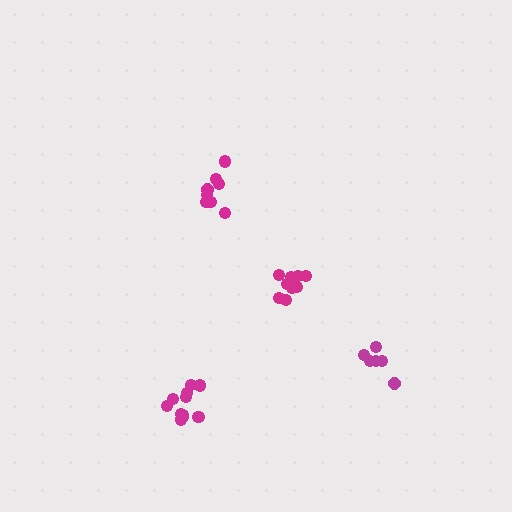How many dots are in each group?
Group 1: 8 dots, Group 2: 9 dots, Group 3: 6 dots, Group 4: 11 dots (34 total).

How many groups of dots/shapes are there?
There are 4 groups.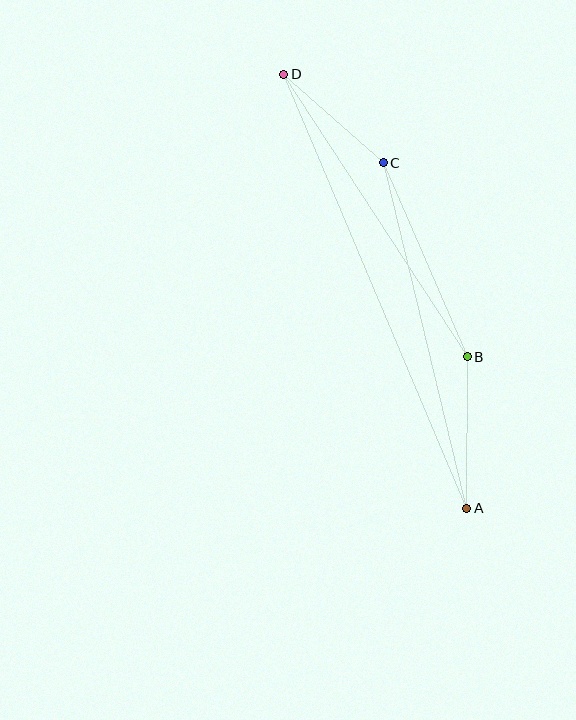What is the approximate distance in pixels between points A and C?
The distance between A and C is approximately 355 pixels.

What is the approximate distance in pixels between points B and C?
The distance between B and C is approximately 212 pixels.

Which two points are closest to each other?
Points C and D are closest to each other.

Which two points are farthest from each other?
Points A and D are farthest from each other.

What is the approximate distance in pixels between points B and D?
The distance between B and D is approximately 337 pixels.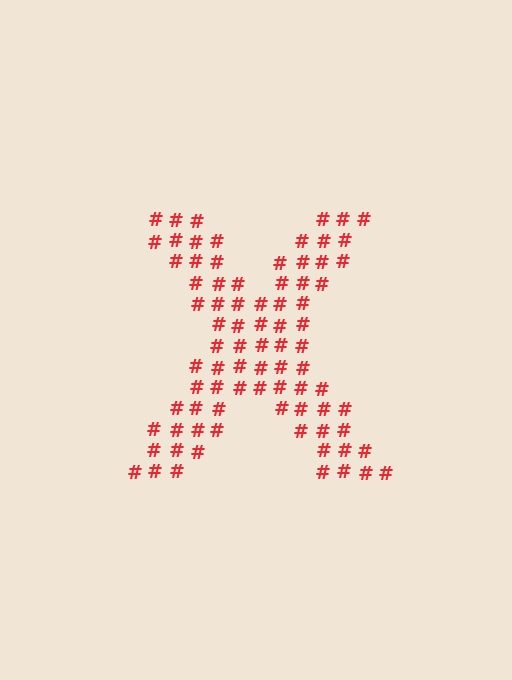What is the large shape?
The large shape is the letter X.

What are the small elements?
The small elements are hash symbols.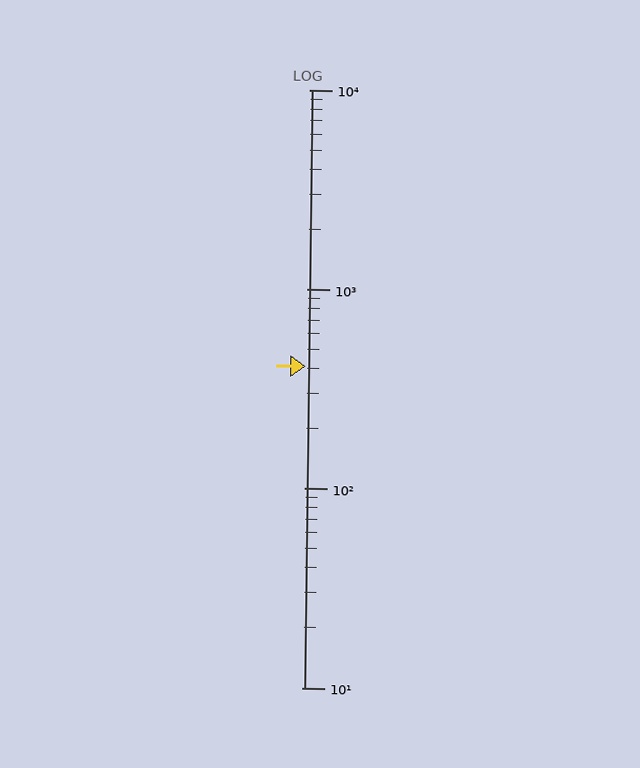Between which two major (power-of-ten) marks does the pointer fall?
The pointer is between 100 and 1000.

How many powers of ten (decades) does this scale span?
The scale spans 3 decades, from 10 to 10000.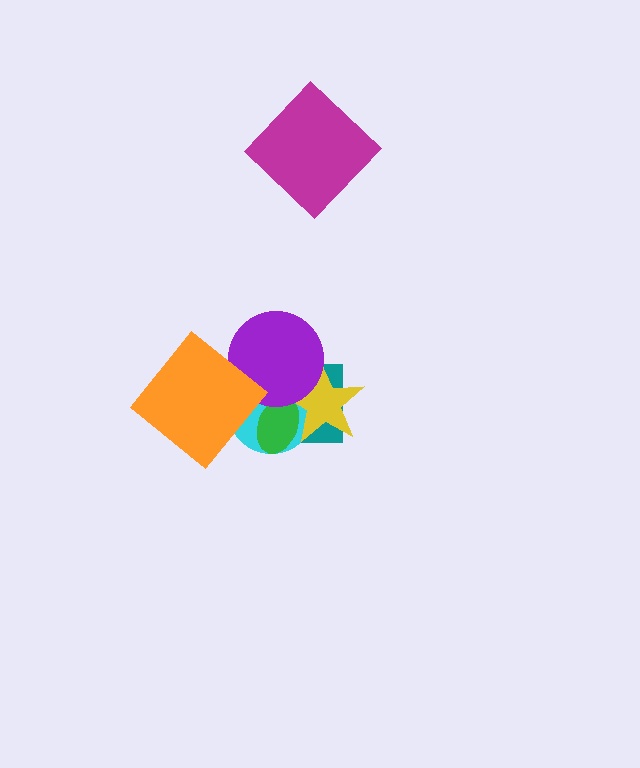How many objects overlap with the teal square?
4 objects overlap with the teal square.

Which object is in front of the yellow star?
The purple circle is in front of the yellow star.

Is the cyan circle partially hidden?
Yes, it is partially covered by another shape.